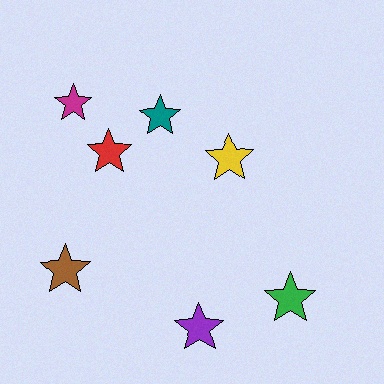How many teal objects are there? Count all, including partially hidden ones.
There is 1 teal object.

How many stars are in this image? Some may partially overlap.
There are 7 stars.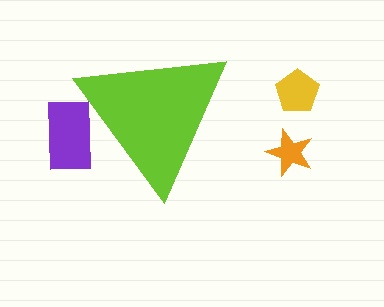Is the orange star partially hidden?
No, the orange star is fully visible.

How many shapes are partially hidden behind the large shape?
1 shape is partially hidden.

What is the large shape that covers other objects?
A lime triangle.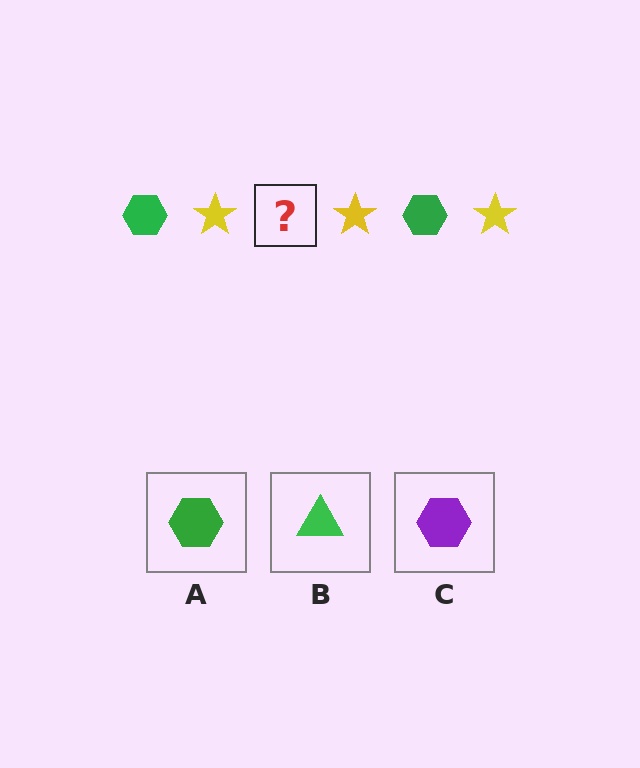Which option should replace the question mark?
Option A.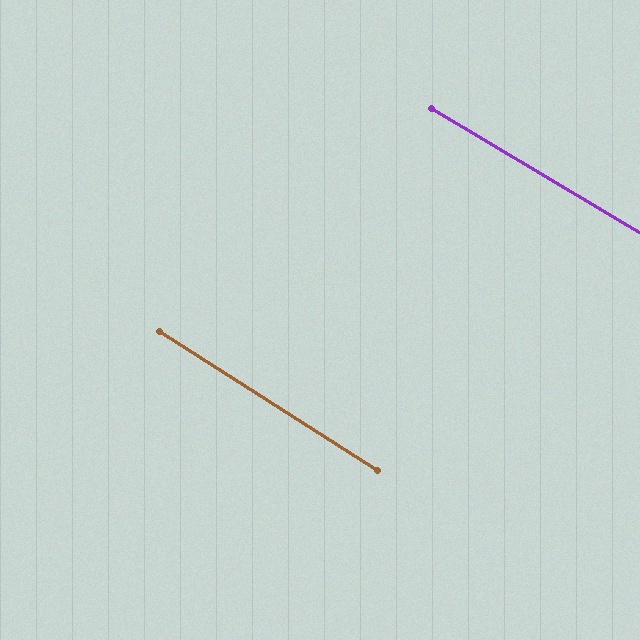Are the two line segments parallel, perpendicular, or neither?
Parallel — their directions differ by only 1.6°.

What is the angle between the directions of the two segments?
Approximately 2 degrees.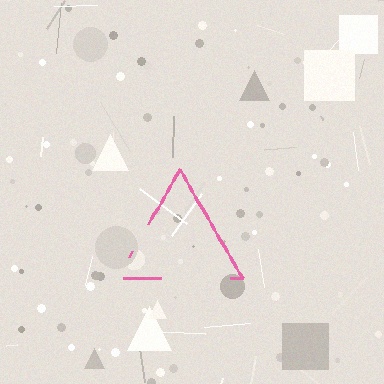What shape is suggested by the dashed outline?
The dashed outline suggests a triangle.